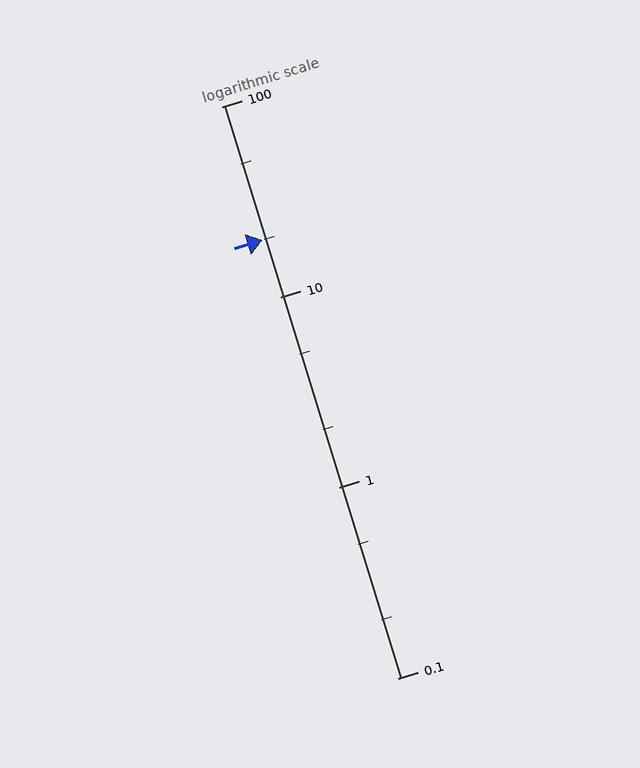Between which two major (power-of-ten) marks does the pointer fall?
The pointer is between 10 and 100.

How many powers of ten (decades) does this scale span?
The scale spans 3 decades, from 0.1 to 100.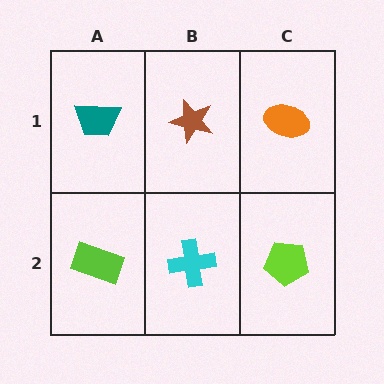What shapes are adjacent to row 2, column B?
A brown star (row 1, column B), a lime rectangle (row 2, column A), a lime pentagon (row 2, column C).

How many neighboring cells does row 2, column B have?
3.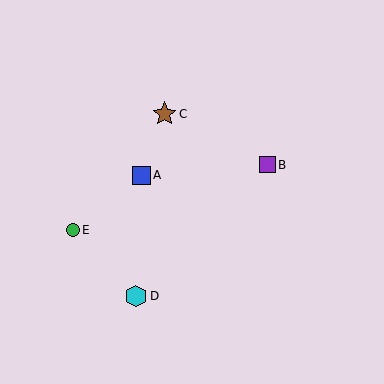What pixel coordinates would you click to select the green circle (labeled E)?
Click at (73, 230) to select the green circle E.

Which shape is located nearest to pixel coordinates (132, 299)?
The cyan hexagon (labeled D) at (136, 296) is nearest to that location.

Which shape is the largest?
The brown star (labeled C) is the largest.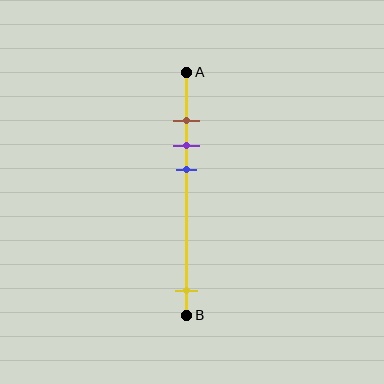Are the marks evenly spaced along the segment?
No, the marks are not evenly spaced.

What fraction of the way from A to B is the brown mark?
The brown mark is approximately 20% (0.2) of the way from A to B.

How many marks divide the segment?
There are 4 marks dividing the segment.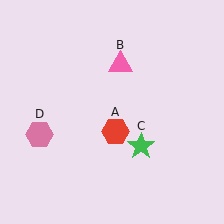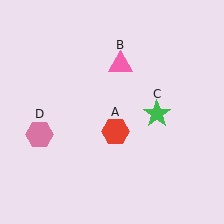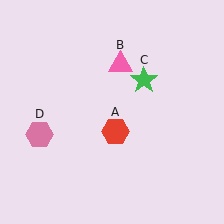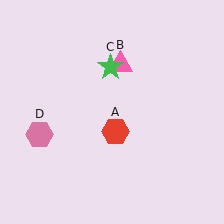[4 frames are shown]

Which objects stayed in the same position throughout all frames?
Red hexagon (object A) and pink triangle (object B) and pink hexagon (object D) remained stationary.